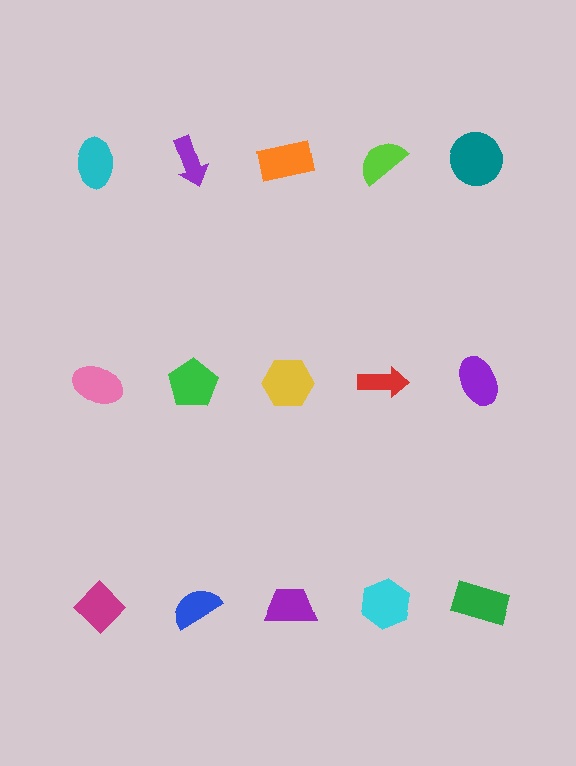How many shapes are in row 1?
5 shapes.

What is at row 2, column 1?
A pink ellipse.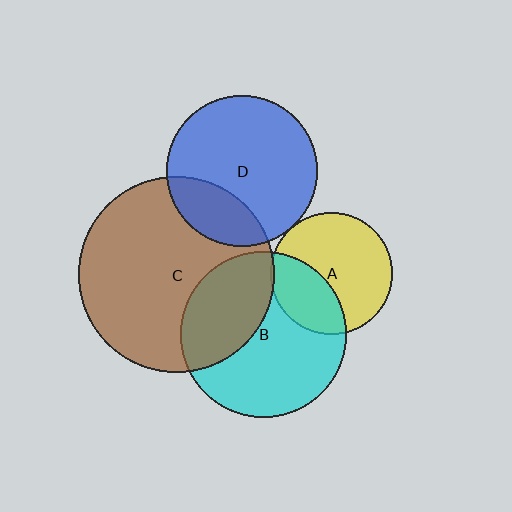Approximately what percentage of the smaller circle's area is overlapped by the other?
Approximately 5%.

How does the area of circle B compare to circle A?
Approximately 1.9 times.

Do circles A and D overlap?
Yes.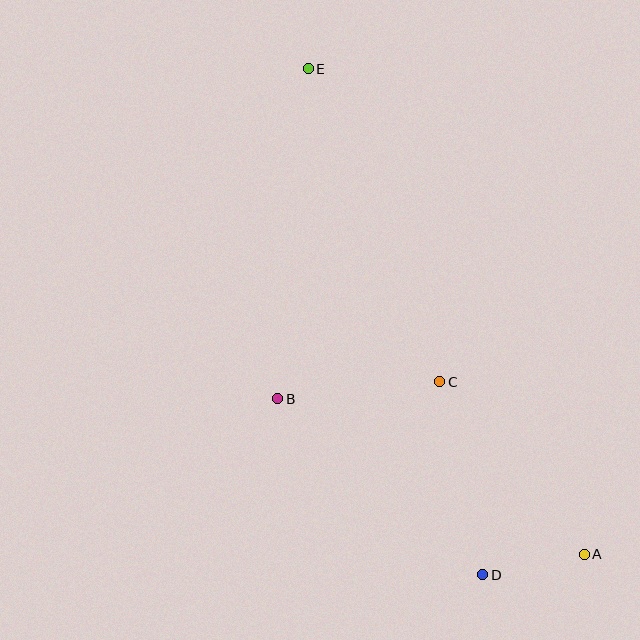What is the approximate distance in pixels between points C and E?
The distance between C and E is approximately 339 pixels.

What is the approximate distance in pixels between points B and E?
The distance between B and E is approximately 332 pixels.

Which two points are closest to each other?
Points A and D are closest to each other.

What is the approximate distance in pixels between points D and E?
The distance between D and E is approximately 535 pixels.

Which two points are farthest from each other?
Points A and E are farthest from each other.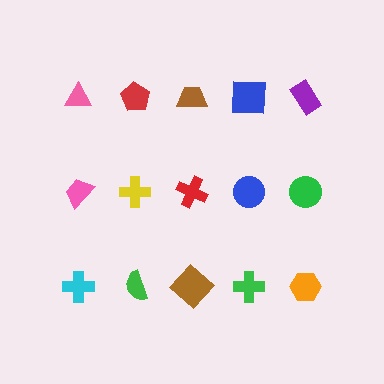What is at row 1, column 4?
A blue square.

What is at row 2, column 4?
A blue circle.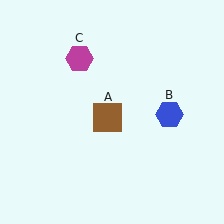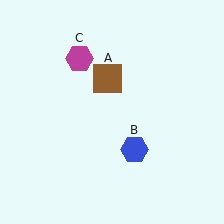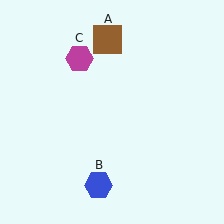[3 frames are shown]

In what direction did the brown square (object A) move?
The brown square (object A) moved up.